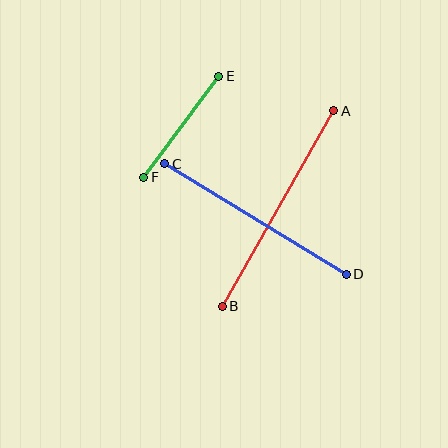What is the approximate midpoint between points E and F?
The midpoint is at approximately (181, 127) pixels.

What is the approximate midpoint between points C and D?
The midpoint is at approximately (256, 219) pixels.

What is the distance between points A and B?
The distance is approximately 225 pixels.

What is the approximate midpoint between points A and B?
The midpoint is at approximately (278, 209) pixels.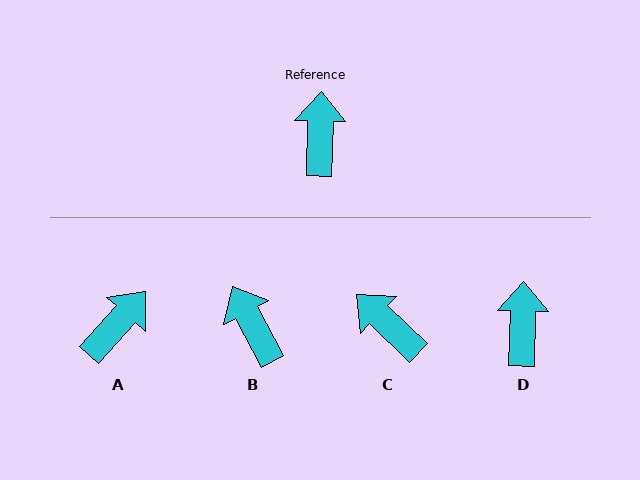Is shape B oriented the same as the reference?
No, it is off by about 30 degrees.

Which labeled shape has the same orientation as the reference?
D.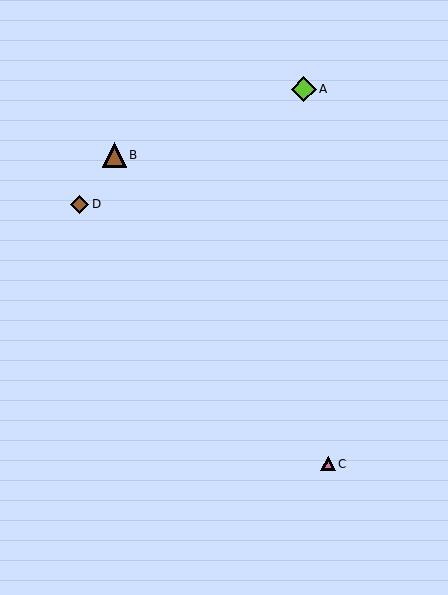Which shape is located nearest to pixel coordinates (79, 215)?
The brown diamond (labeled D) at (80, 204) is nearest to that location.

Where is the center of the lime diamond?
The center of the lime diamond is at (304, 89).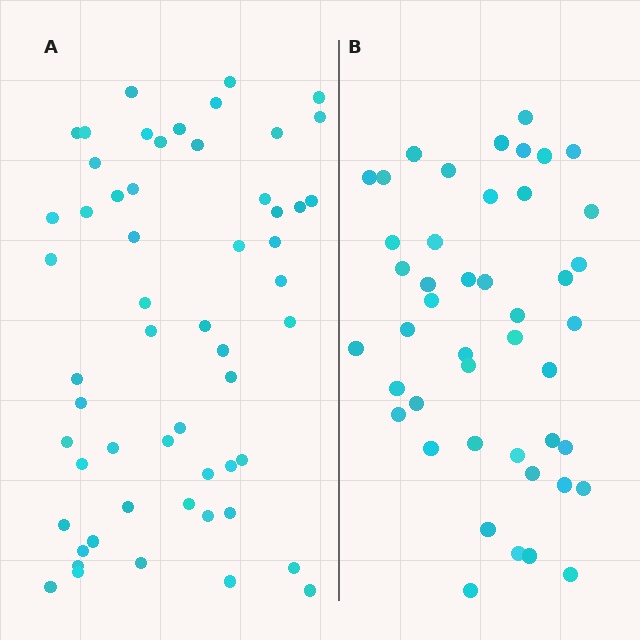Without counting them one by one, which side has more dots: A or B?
Region A (the left region) has more dots.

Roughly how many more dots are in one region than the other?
Region A has roughly 12 or so more dots than region B.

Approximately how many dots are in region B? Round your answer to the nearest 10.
About 40 dots. (The exact count is 45, which rounds to 40.)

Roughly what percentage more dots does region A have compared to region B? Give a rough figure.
About 25% more.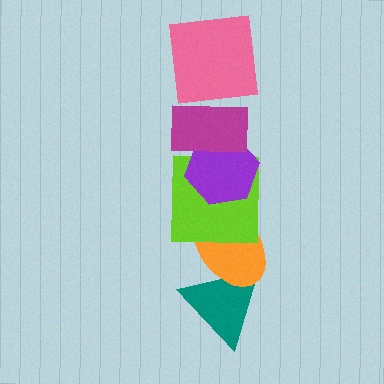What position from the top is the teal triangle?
The teal triangle is 6th from the top.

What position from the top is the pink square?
The pink square is 1st from the top.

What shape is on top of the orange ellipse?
The lime square is on top of the orange ellipse.